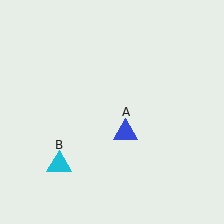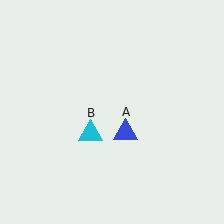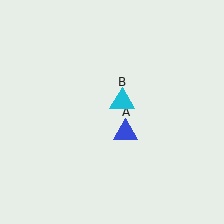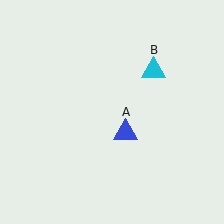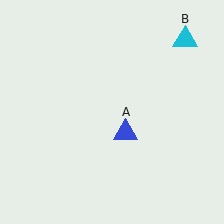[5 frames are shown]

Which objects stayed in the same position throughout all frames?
Blue triangle (object A) remained stationary.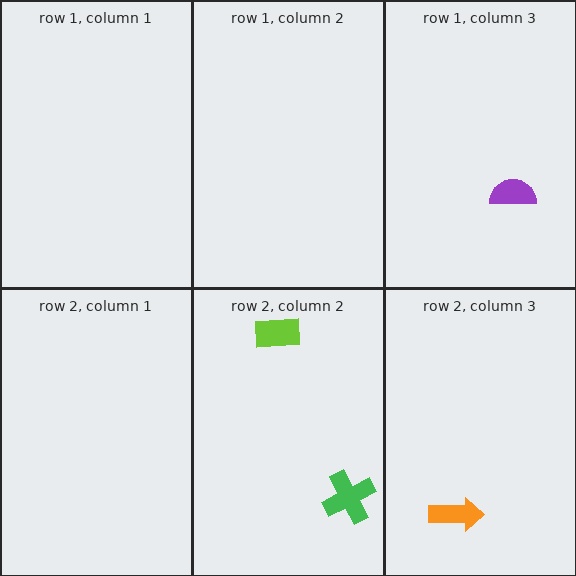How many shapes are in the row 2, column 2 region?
2.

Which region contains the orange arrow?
The row 2, column 3 region.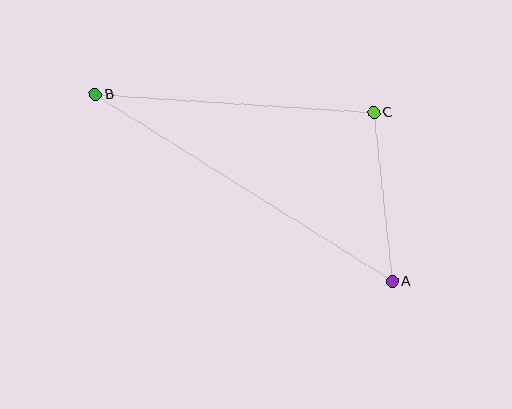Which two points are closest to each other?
Points A and C are closest to each other.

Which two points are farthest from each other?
Points A and B are farthest from each other.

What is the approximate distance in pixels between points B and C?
The distance between B and C is approximately 279 pixels.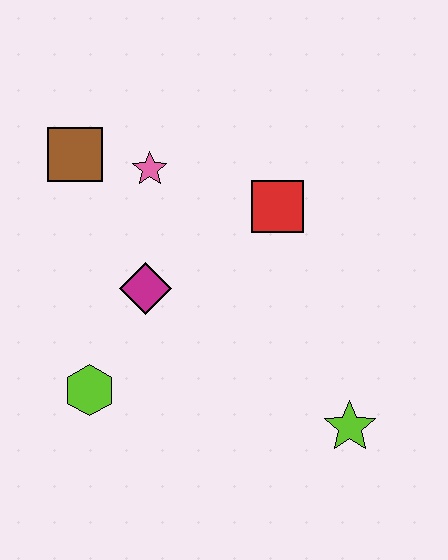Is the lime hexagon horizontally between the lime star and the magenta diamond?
No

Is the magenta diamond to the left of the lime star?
Yes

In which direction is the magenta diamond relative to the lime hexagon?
The magenta diamond is above the lime hexagon.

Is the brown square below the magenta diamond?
No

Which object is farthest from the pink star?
The lime star is farthest from the pink star.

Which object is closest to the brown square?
The pink star is closest to the brown square.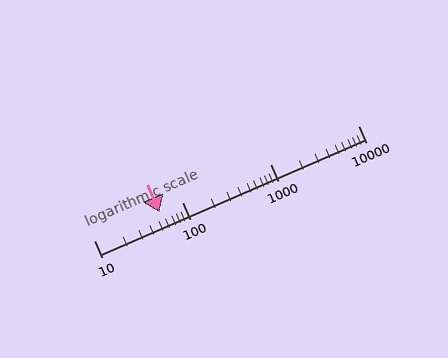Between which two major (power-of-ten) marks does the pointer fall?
The pointer is between 10 and 100.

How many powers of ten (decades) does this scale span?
The scale spans 3 decades, from 10 to 10000.